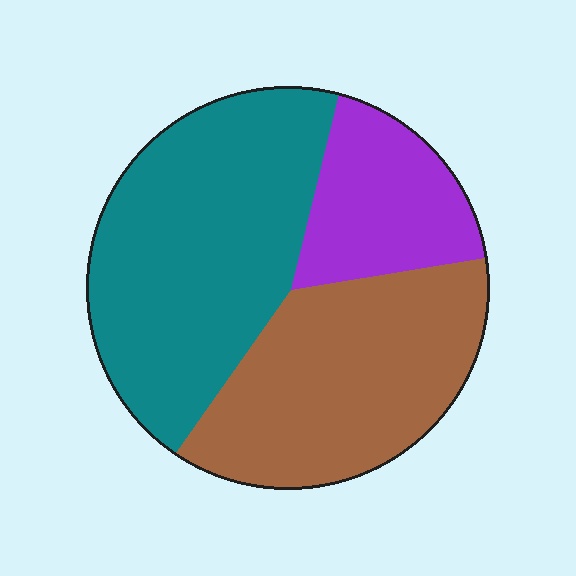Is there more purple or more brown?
Brown.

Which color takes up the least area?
Purple, at roughly 20%.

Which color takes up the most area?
Teal, at roughly 45%.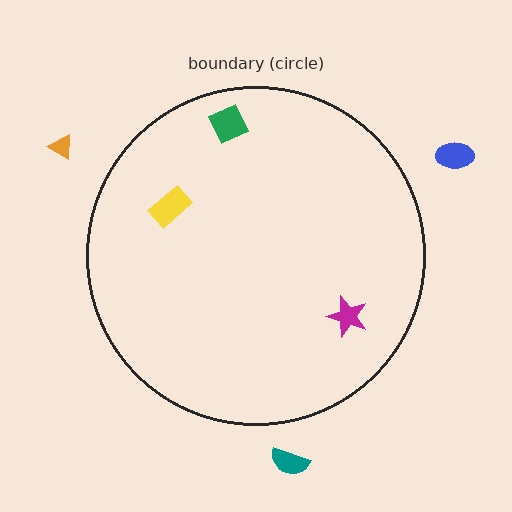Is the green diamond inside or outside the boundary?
Inside.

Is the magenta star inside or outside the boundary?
Inside.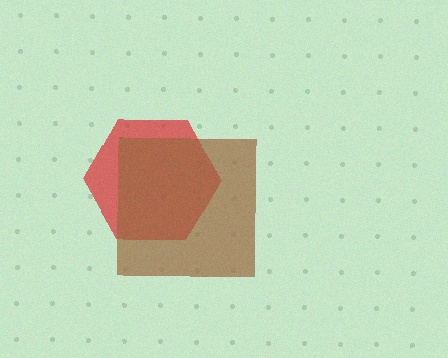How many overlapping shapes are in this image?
There are 2 overlapping shapes in the image.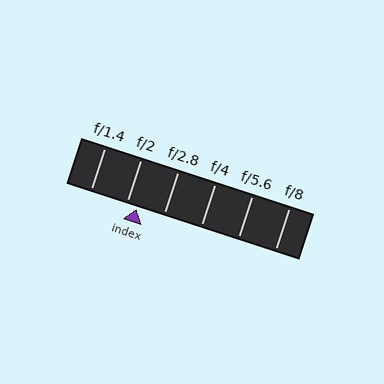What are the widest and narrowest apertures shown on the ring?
The widest aperture shown is f/1.4 and the narrowest is f/8.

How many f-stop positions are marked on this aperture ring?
There are 6 f-stop positions marked.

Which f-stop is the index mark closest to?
The index mark is closest to f/2.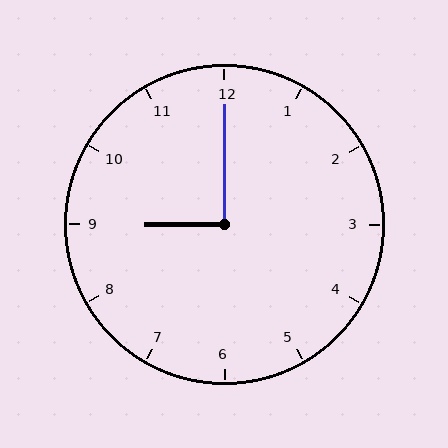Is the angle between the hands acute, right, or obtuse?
It is right.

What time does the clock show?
9:00.